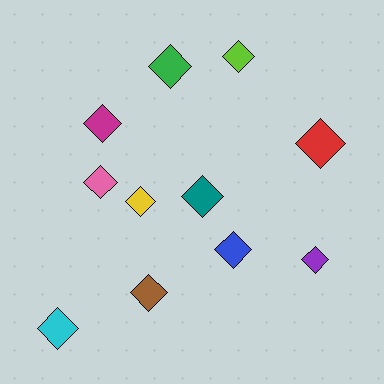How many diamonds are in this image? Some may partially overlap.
There are 11 diamonds.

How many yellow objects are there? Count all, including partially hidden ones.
There is 1 yellow object.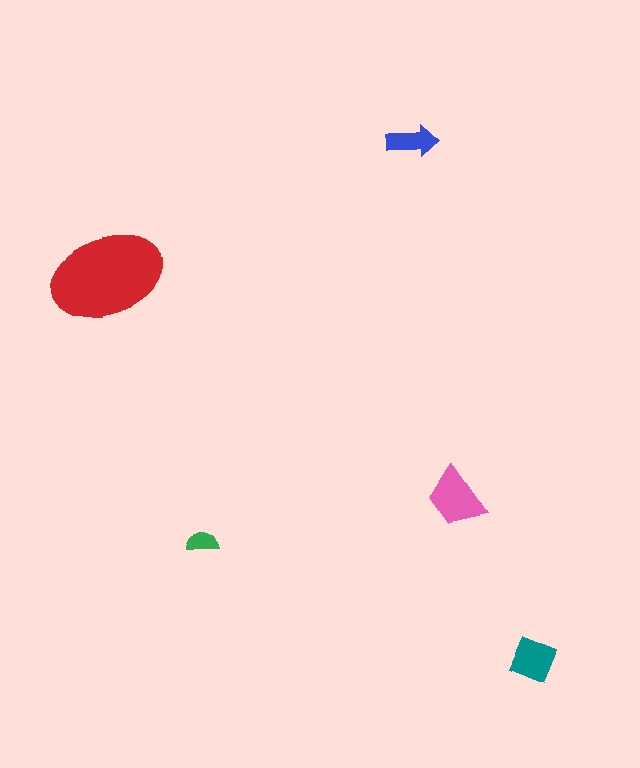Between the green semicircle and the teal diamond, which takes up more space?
The teal diamond.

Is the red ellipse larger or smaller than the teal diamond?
Larger.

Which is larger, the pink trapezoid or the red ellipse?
The red ellipse.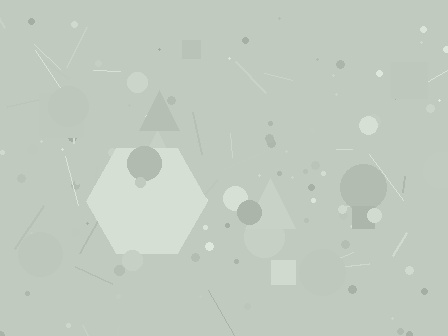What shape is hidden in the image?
A hexagon is hidden in the image.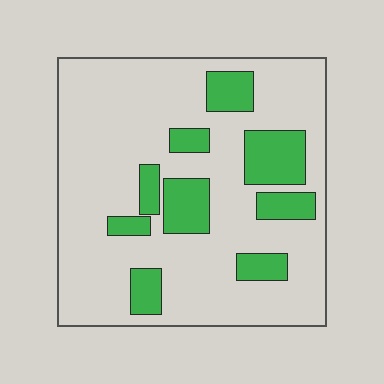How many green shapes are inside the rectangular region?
9.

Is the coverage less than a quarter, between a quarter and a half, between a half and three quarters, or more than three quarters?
Less than a quarter.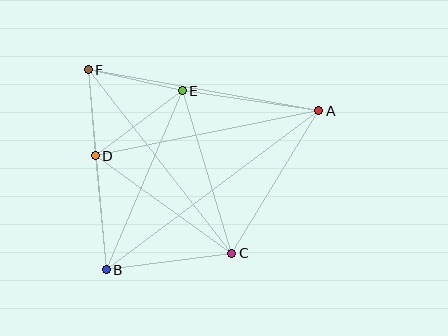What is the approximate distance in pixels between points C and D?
The distance between C and D is approximately 168 pixels.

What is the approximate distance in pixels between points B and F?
The distance between B and F is approximately 201 pixels.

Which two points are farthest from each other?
Points A and B are farthest from each other.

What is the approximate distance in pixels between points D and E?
The distance between D and E is approximately 109 pixels.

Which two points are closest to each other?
Points D and F are closest to each other.